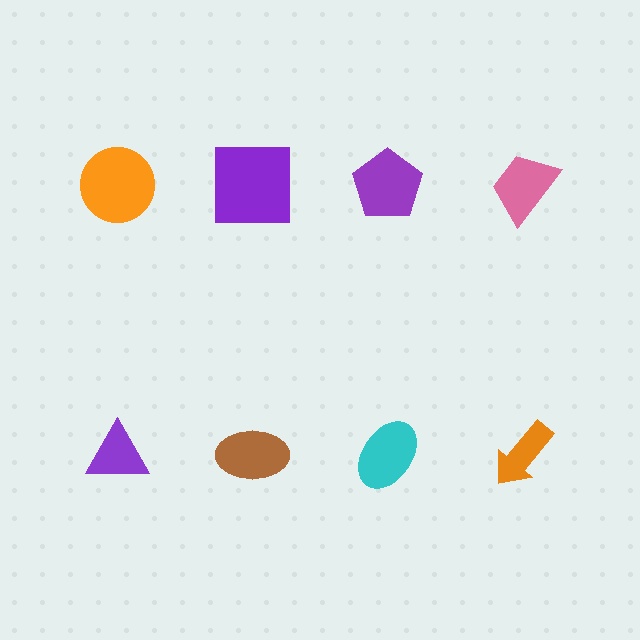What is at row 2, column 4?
An orange arrow.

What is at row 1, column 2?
A purple square.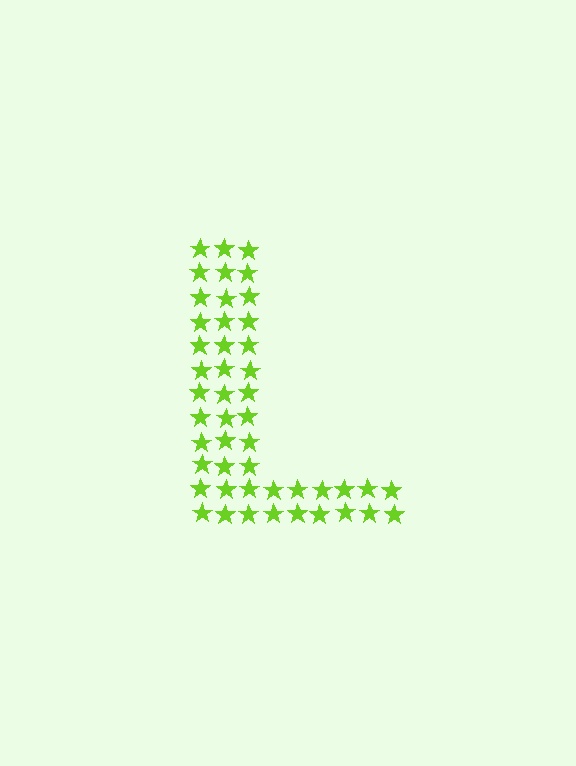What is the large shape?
The large shape is the letter L.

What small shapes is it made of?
It is made of small stars.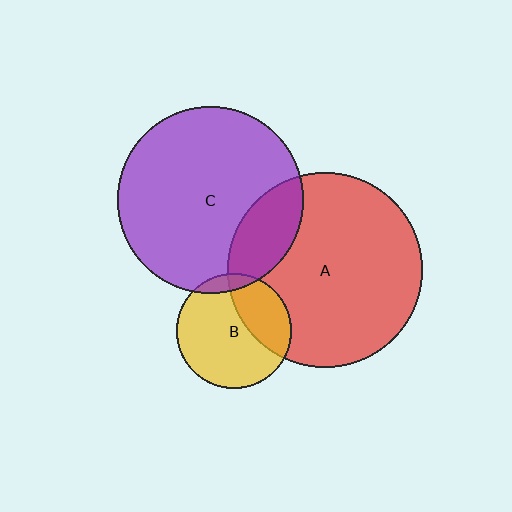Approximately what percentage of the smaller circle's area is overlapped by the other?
Approximately 30%.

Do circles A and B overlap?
Yes.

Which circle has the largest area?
Circle A (red).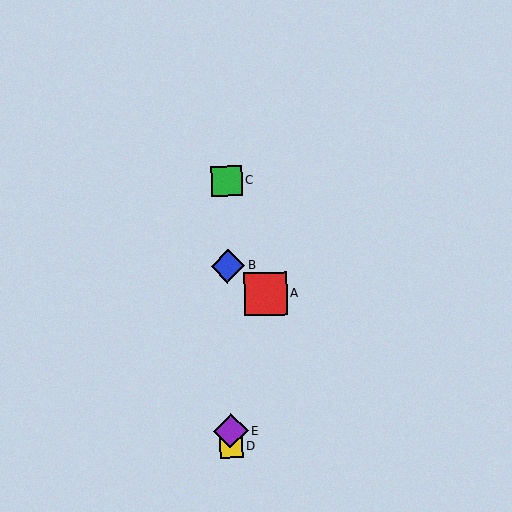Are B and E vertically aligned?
Yes, both are at x≈228.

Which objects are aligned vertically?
Objects B, C, D, E are aligned vertically.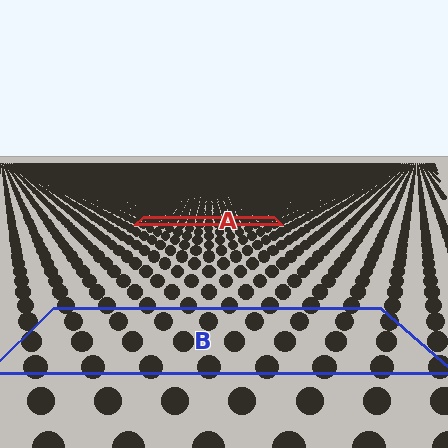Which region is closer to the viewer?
Region B is closer. The texture elements there are larger and more spread out.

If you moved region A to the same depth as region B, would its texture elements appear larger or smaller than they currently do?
They would appear larger. At a closer depth, the same texture elements are projected at a bigger on-screen size.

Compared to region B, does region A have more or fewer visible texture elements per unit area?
Region A has more texture elements per unit area — they are packed more densely because it is farther away.